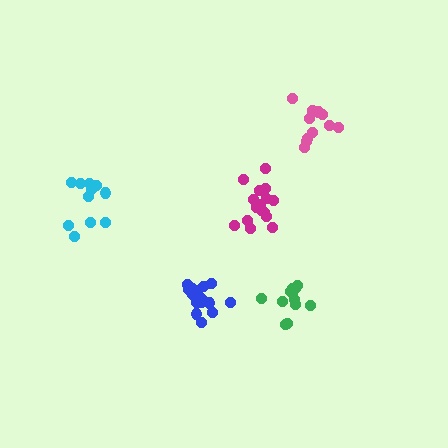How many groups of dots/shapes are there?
There are 5 groups.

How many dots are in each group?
Group 1: 16 dots, Group 2: 11 dots, Group 3: 11 dots, Group 4: 12 dots, Group 5: 17 dots (67 total).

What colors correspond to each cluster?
The clusters are colored: blue, pink, cyan, green, magenta.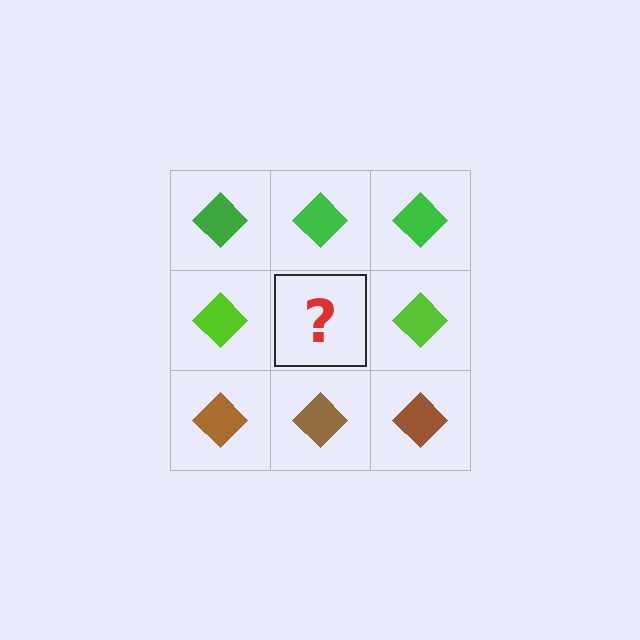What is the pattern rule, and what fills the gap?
The rule is that each row has a consistent color. The gap should be filled with a lime diamond.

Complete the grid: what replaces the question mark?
The question mark should be replaced with a lime diamond.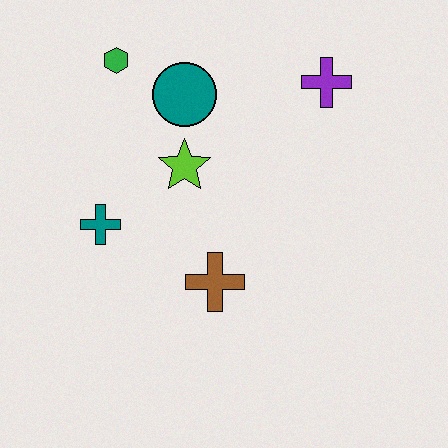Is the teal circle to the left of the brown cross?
Yes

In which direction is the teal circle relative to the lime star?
The teal circle is above the lime star.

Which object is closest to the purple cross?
The teal circle is closest to the purple cross.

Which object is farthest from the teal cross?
The purple cross is farthest from the teal cross.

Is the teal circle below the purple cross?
Yes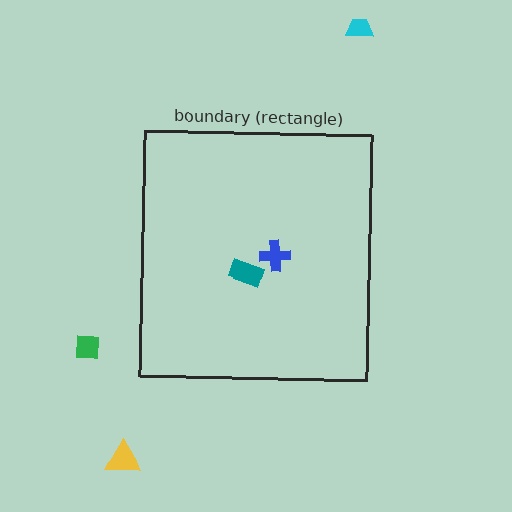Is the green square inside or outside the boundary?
Outside.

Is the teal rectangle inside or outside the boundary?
Inside.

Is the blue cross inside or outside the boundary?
Inside.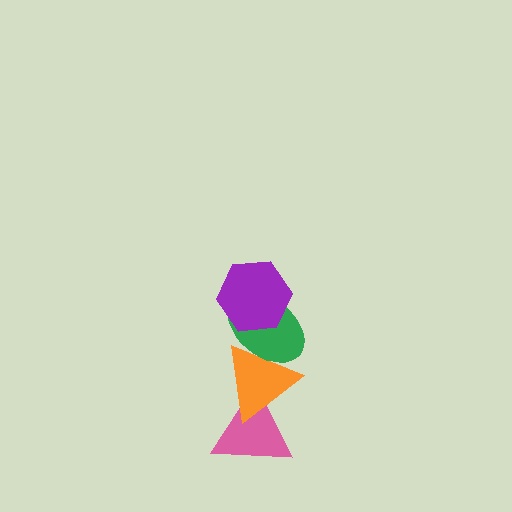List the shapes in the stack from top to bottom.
From top to bottom: the purple hexagon, the green ellipse, the orange triangle, the pink triangle.